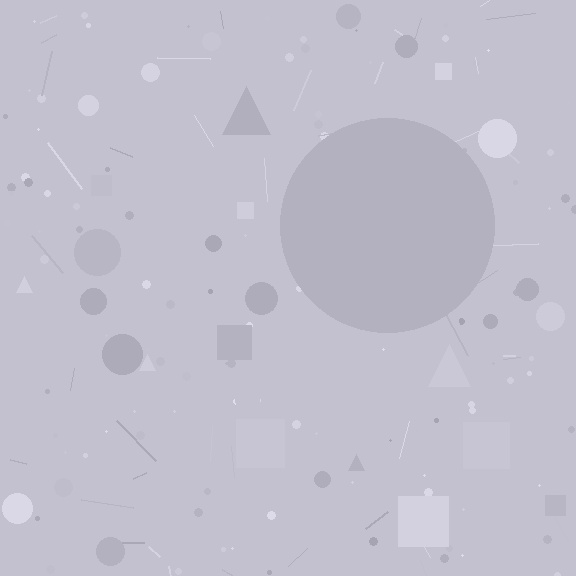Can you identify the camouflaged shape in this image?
The camouflaged shape is a circle.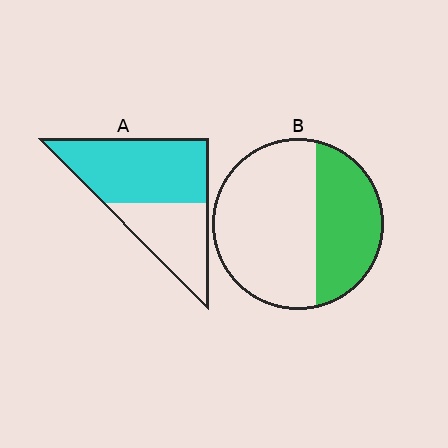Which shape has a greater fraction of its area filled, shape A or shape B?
Shape A.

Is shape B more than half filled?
No.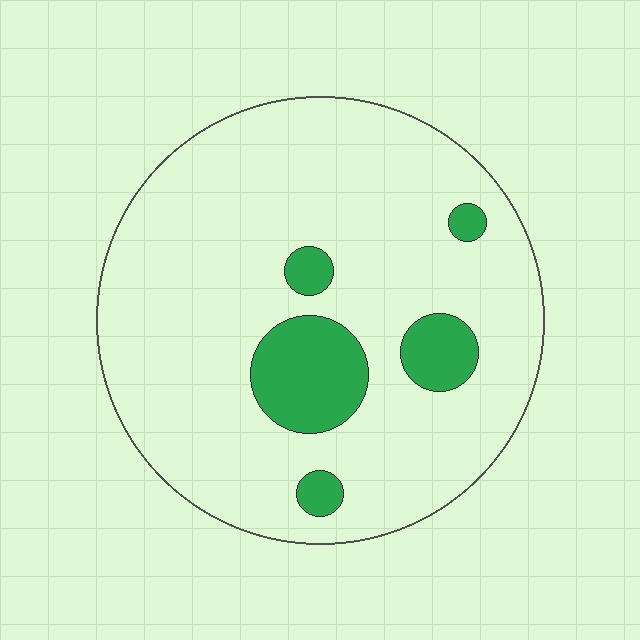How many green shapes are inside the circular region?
5.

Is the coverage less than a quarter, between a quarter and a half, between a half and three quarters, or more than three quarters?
Less than a quarter.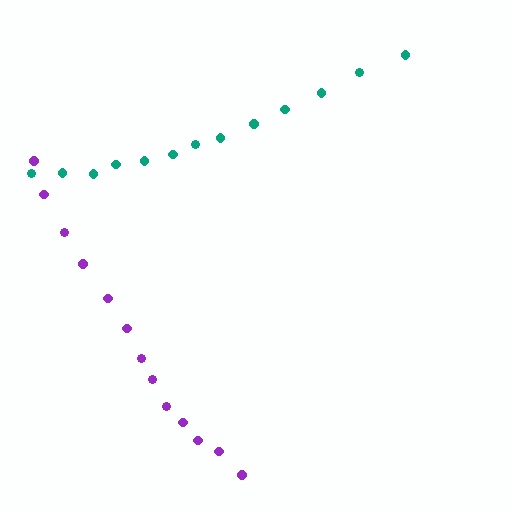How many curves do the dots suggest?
There are 2 distinct paths.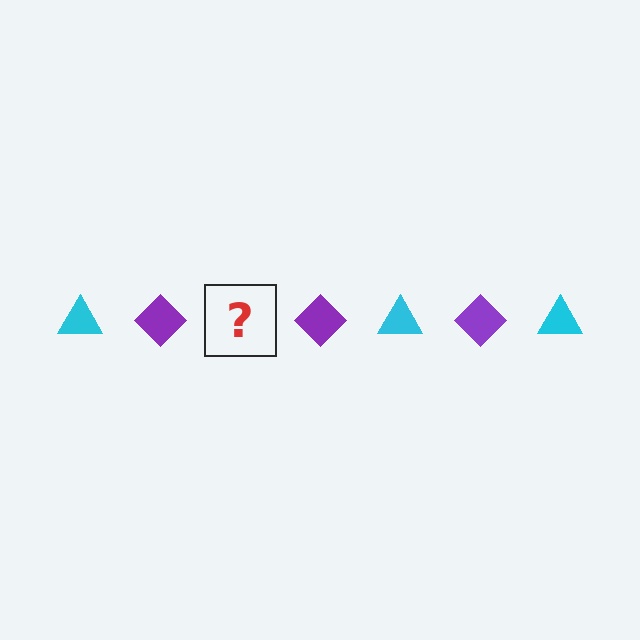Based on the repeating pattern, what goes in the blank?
The blank should be a cyan triangle.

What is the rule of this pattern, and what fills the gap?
The rule is that the pattern alternates between cyan triangle and purple diamond. The gap should be filled with a cyan triangle.